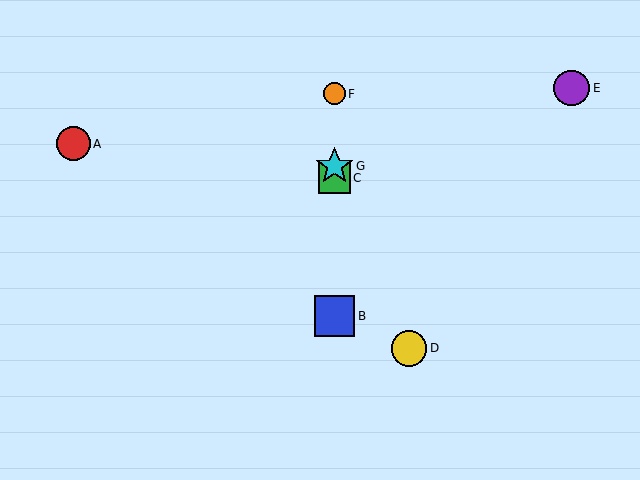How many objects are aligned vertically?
4 objects (B, C, F, G) are aligned vertically.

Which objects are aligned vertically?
Objects B, C, F, G are aligned vertically.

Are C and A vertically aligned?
No, C is at x≈334 and A is at x≈73.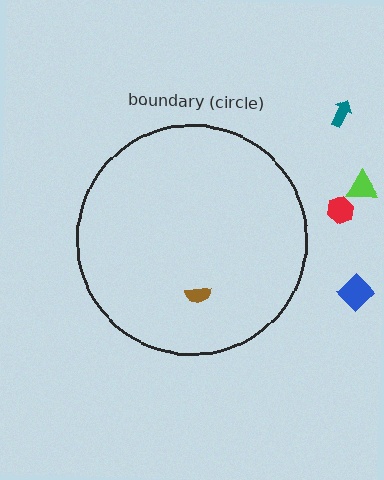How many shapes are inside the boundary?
1 inside, 4 outside.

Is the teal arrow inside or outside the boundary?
Outside.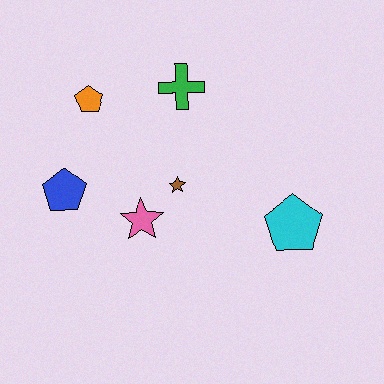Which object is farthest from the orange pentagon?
The cyan pentagon is farthest from the orange pentagon.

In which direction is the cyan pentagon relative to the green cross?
The cyan pentagon is below the green cross.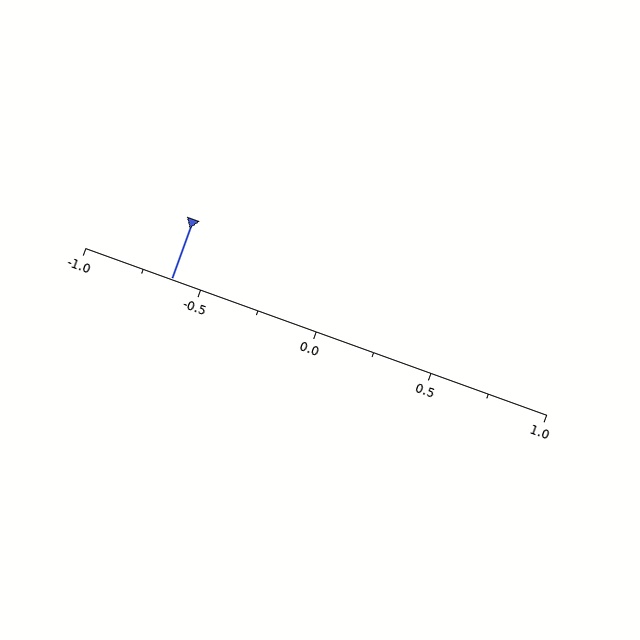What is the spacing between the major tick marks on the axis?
The major ticks are spaced 0.5 apart.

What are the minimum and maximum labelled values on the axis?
The axis runs from -1.0 to 1.0.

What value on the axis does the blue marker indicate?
The marker indicates approximately -0.62.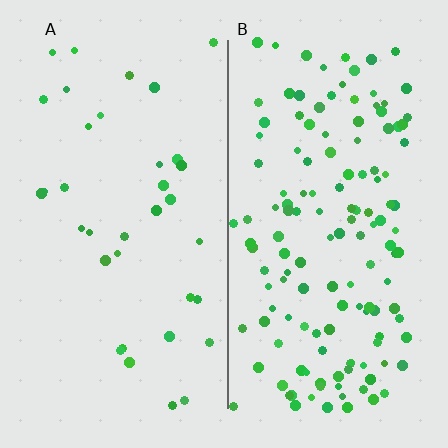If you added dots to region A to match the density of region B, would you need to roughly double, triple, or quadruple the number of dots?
Approximately quadruple.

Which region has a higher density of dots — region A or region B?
B (the right).